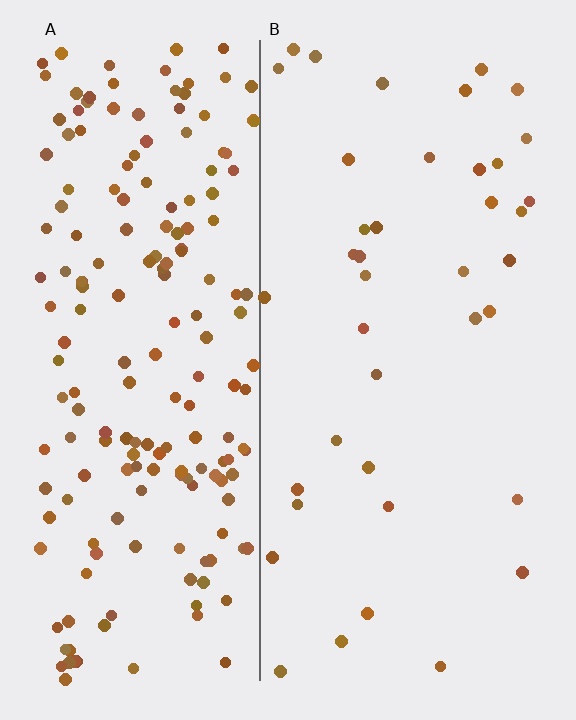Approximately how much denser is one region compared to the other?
Approximately 4.9× — region A over region B.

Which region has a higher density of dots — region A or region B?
A (the left).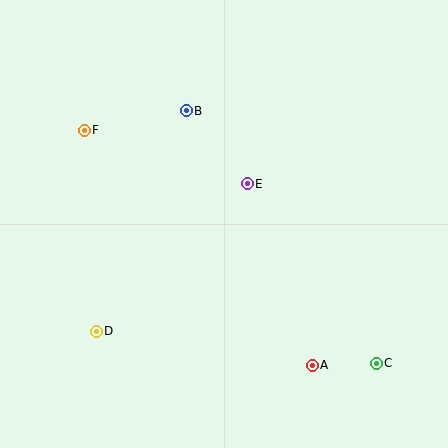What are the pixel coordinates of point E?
Point E is at (247, 184).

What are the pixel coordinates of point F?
Point F is at (84, 130).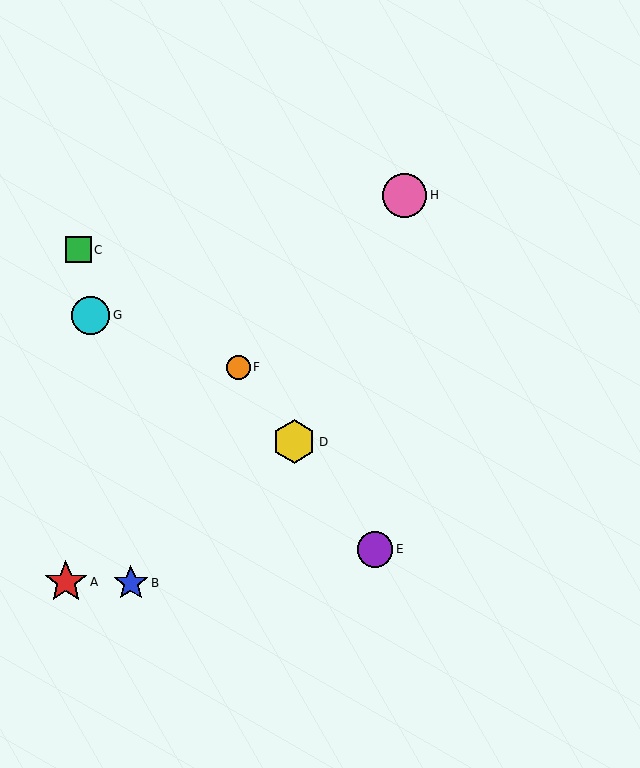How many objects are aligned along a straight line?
3 objects (D, E, F) are aligned along a straight line.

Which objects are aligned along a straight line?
Objects D, E, F are aligned along a straight line.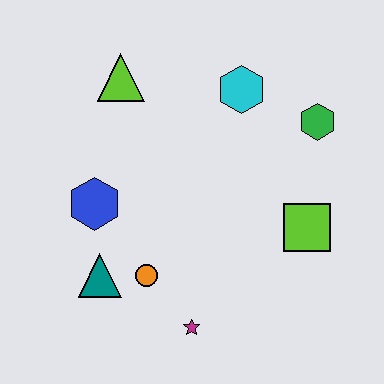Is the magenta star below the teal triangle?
Yes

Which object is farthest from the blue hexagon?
The green hexagon is farthest from the blue hexagon.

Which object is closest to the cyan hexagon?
The green hexagon is closest to the cyan hexagon.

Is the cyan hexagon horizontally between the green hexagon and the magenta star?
Yes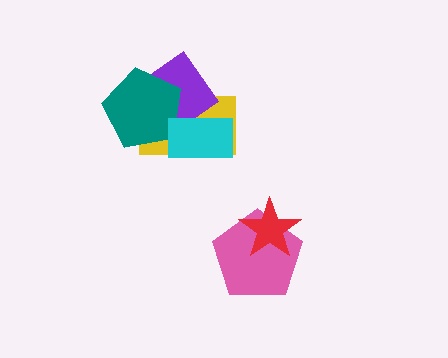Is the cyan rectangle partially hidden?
No, no other shape covers it.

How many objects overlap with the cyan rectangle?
3 objects overlap with the cyan rectangle.